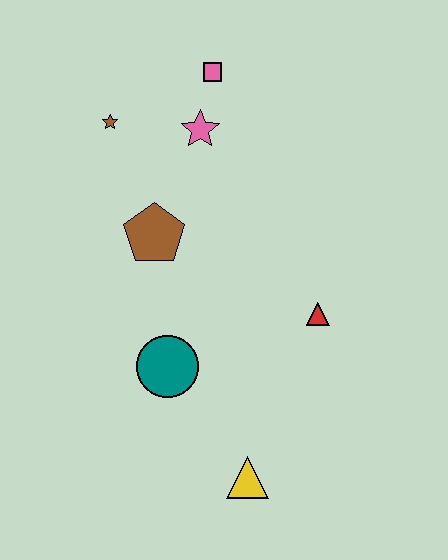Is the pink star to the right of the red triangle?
No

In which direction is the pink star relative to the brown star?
The pink star is to the right of the brown star.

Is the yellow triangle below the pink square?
Yes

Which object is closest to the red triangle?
The teal circle is closest to the red triangle.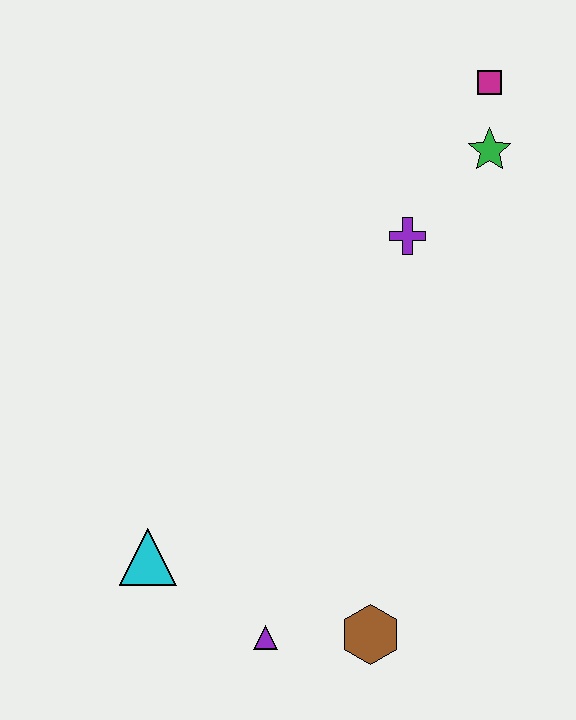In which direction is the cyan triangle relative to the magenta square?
The cyan triangle is below the magenta square.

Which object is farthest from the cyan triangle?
The magenta square is farthest from the cyan triangle.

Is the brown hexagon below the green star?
Yes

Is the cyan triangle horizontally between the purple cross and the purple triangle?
No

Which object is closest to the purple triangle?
The brown hexagon is closest to the purple triangle.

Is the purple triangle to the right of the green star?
No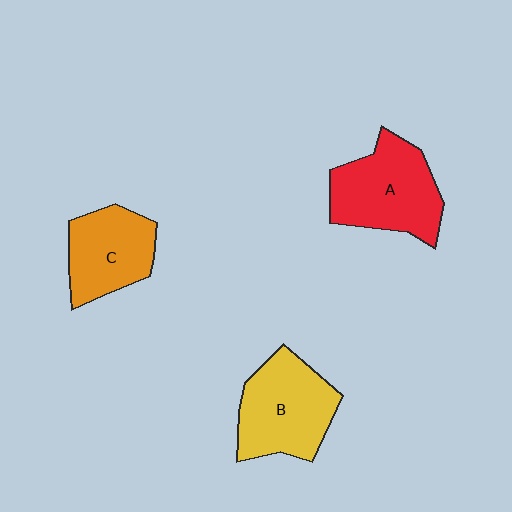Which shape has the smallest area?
Shape C (orange).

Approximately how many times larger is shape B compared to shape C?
Approximately 1.2 times.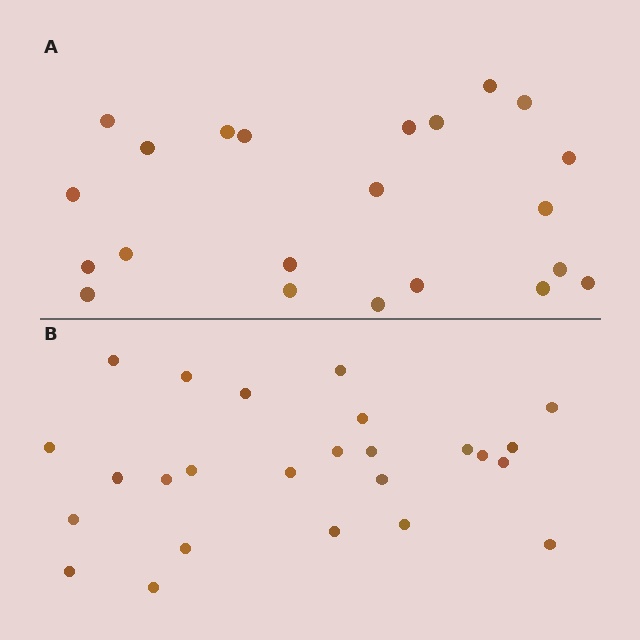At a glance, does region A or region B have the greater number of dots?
Region B (the bottom region) has more dots.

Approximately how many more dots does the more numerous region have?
Region B has just a few more — roughly 2 or 3 more dots than region A.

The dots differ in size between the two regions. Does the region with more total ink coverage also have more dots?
No. Region A has more total ink coverage because its dots are larger, but region B actually contains more individual dots. Total area can be misleading — the number of items is what matters here.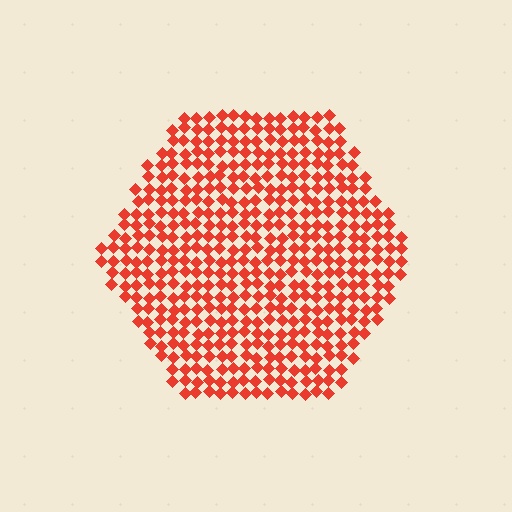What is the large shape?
The large shape is a hexagon.